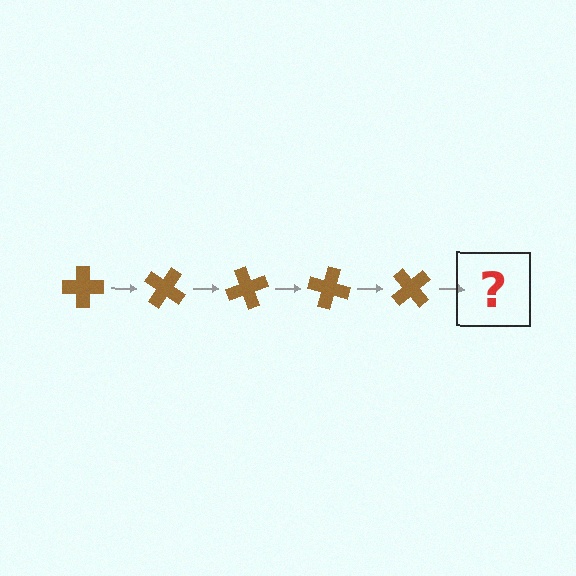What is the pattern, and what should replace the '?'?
The pattern is that the cross rotates 35 degrees each step. The '?' should be a brown cross rotated 175 degrees.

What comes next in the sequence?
The next element should be a brown cross rotated 175 degrees.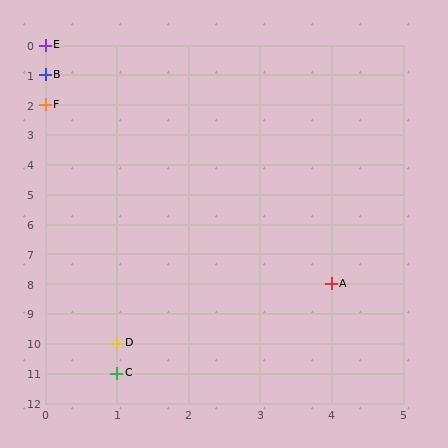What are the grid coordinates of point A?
Point A is at grid coordinates (4, 8).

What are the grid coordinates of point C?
Point C is at grid coordinates (1, 11).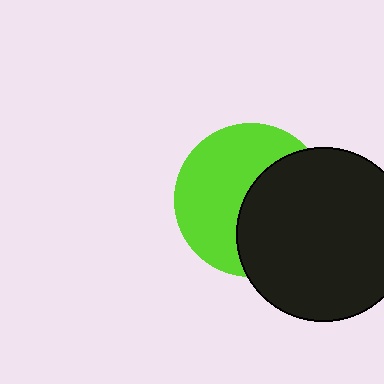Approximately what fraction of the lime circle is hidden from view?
Roughly 46% of the lime circle is hidden behind the black circle.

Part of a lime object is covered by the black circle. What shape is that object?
It is a circle.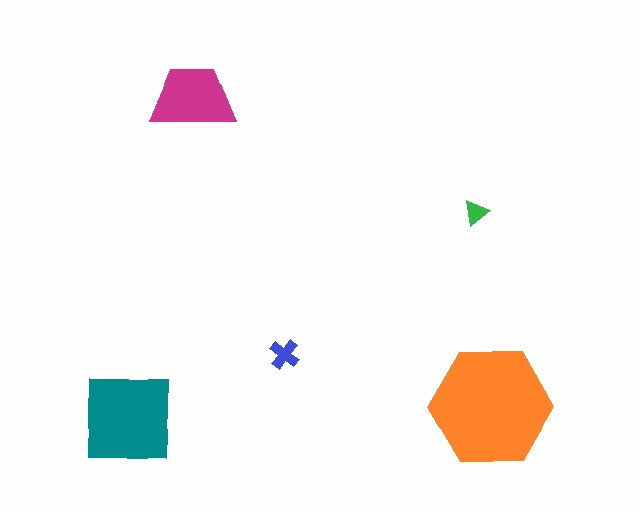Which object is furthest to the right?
The orange hexagon is rightmost.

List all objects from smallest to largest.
The green triangle, the blue cross, the magenta trapezoid, the teal square, the orange hexagon.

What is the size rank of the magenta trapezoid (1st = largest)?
3rd.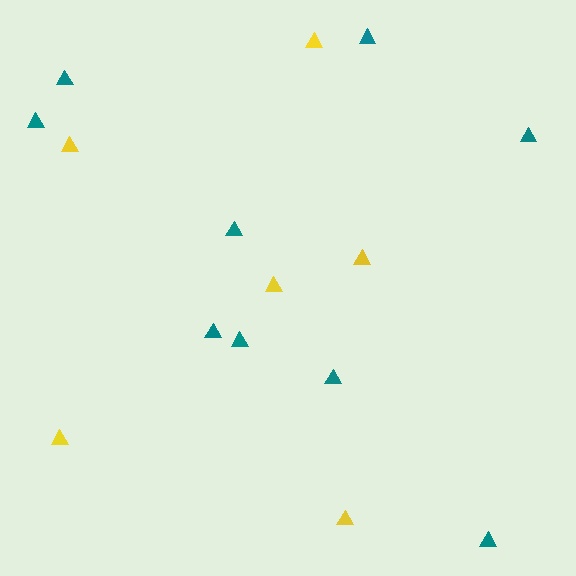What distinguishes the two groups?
There are 2 groups: one group of yellow triangles (6) and one group of teal triangles (9).